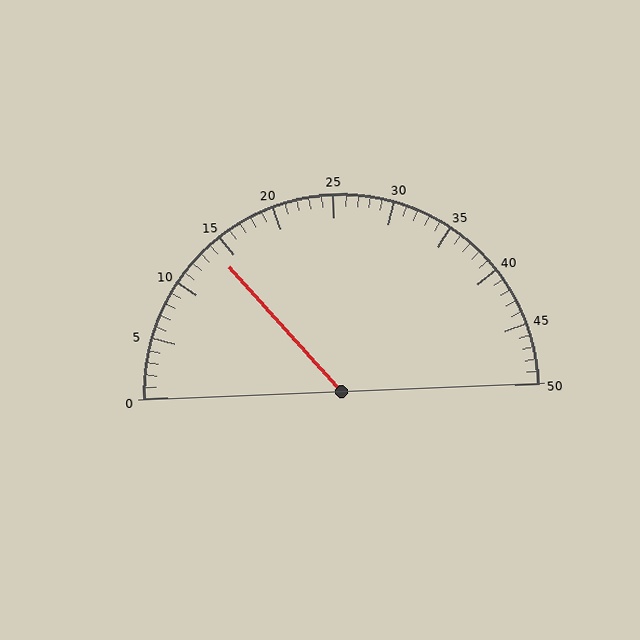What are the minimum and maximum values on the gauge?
The gauge ranges from 0 to 50.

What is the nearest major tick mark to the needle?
The nearest major tick mark is 15.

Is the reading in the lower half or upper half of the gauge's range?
The reading is in the lower half of the range (0 to 50).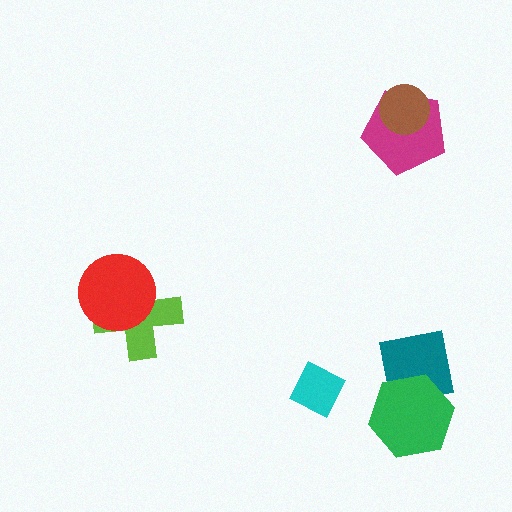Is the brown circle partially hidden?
No, no other shape covers it.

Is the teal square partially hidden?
Yes, it is partially covered by another shape.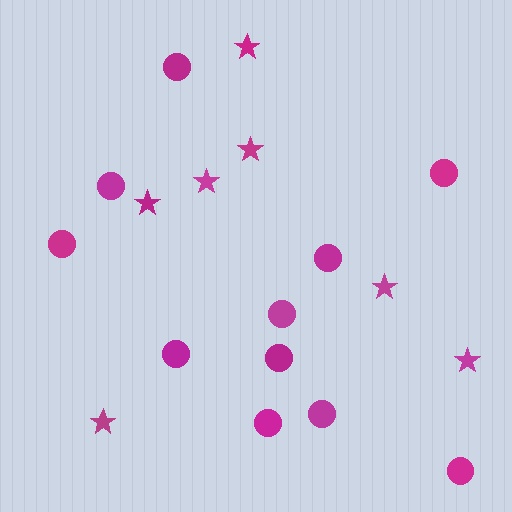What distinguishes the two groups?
There are 2 groups: one group of circles (11) and one group of stars (7).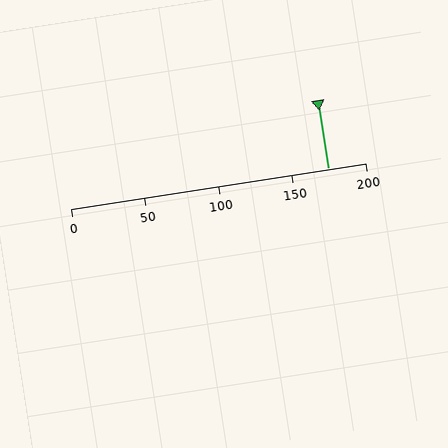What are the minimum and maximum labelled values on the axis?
The axis runs from 0 to 200.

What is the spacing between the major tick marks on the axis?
The major ticks are spaced 50 apart.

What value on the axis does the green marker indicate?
The marker indicates approximately 175.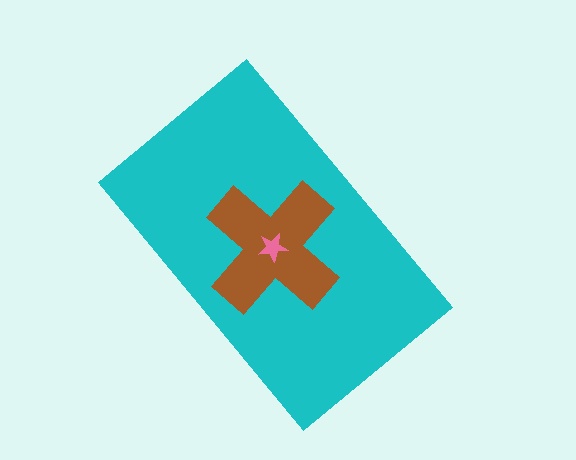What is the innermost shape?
The pink star.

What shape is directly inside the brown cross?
The pink star.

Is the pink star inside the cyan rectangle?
Yes.